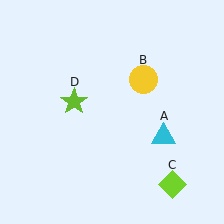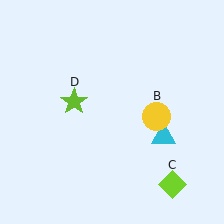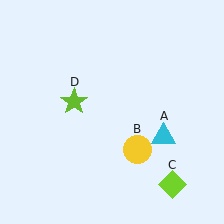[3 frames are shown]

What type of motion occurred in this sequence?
The yellow circle (object B) rotated clockwise around the center of the scene.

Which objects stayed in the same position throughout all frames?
Cyan triangle (object A) and lime diamond (object C) and lime star (object D) remained stationary.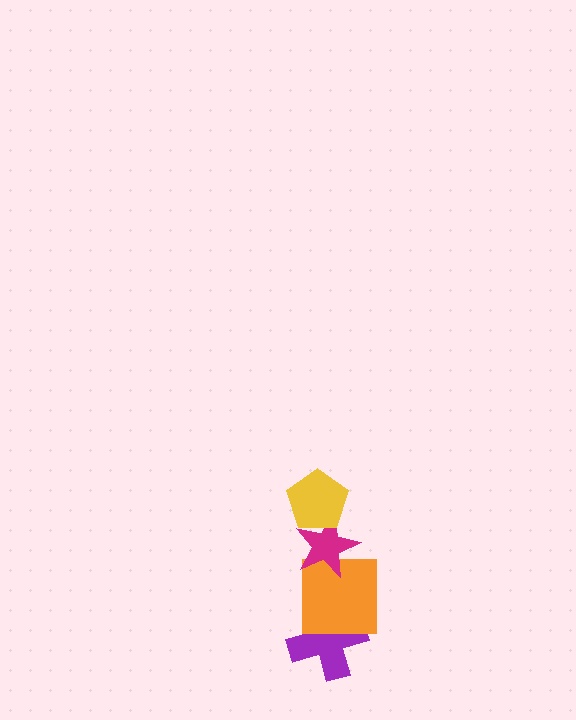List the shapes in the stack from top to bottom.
From top to bottom: the yellow pentagon, the magenta star, the orange square, the purple cross.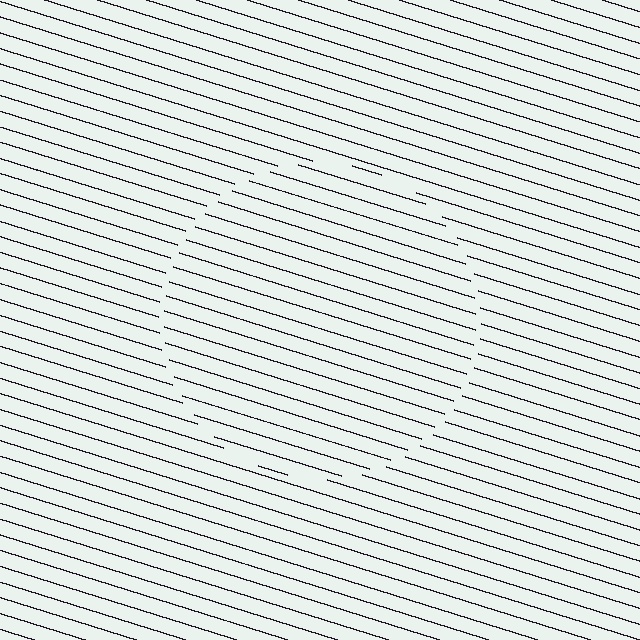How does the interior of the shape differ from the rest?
The interior of the shape contains the same grating, shifted by half a period — the contour is defined by the phase discontinuity where line-ends from the inner and outer gratings abut.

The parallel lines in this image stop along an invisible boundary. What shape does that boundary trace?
An illusory circle. The interior of the shape contains the same grating, shifted by half a period — the contour is defined by the phase discontinuity where line-ends from the inner and outer gratings abut.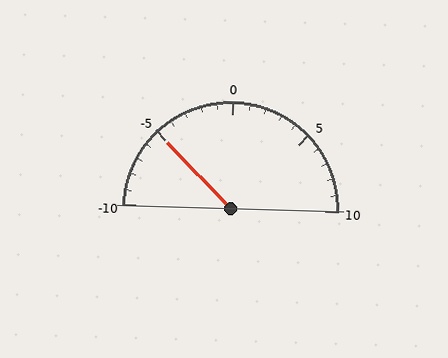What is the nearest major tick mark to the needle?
The nearest major tick mark is -5.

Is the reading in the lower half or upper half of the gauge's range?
The reading is in the lower half of the range (-10 to 10).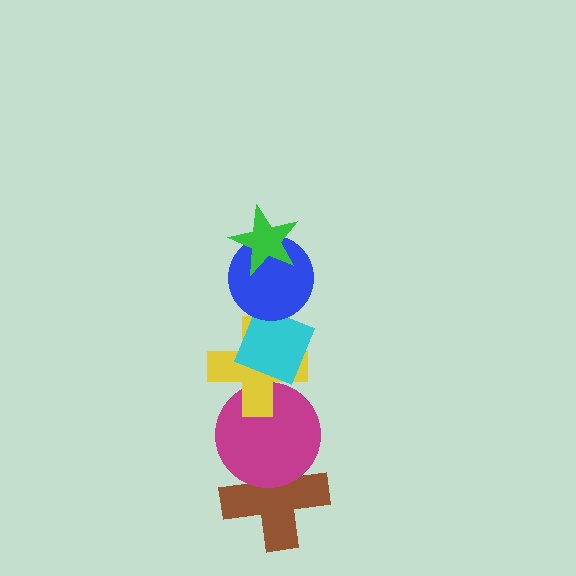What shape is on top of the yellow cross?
The cyan diamond is on top of the yellow cross.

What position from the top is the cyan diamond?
The cyan diamond is 3rd from the top.